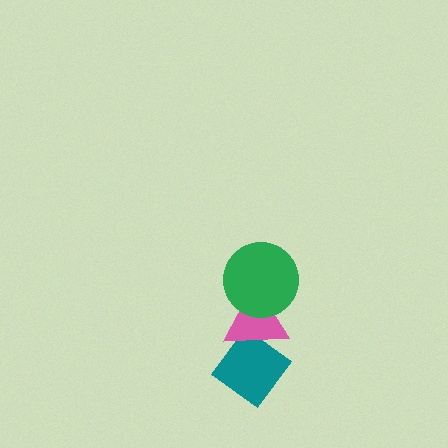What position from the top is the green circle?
The green circle is 1st from the top.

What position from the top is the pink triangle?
The pink triangle is 2nd from the top.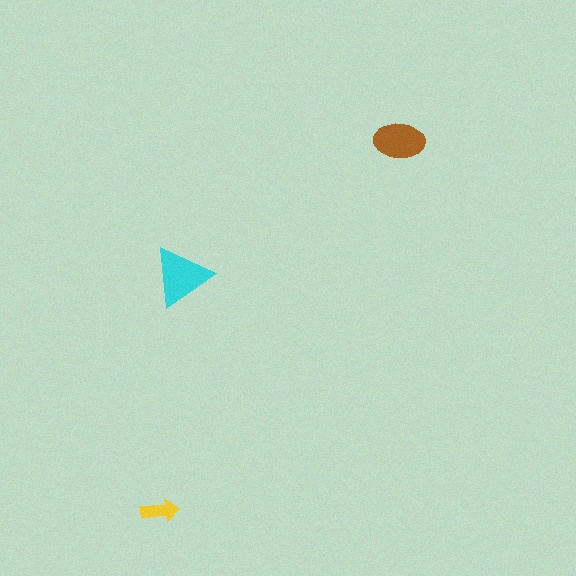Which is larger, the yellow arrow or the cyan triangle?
The cyan triangle.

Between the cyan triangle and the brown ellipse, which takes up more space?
The cyan triangle.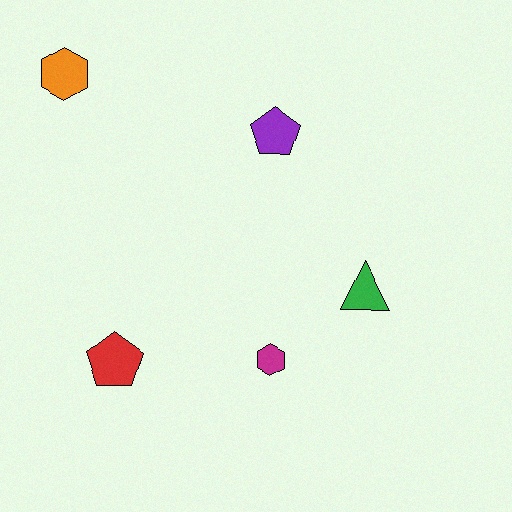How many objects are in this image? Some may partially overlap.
There are 5 objects.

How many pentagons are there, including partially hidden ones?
There are 2 pentagons.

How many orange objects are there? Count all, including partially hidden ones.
There is 1 orange object.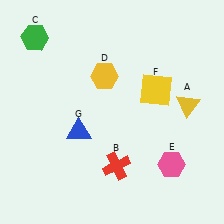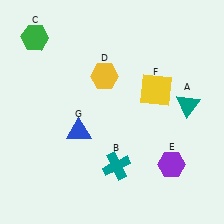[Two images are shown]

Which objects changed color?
A changed from yellow to teal. B changed from red to teal. E changed from pink to purple.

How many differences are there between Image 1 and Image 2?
There are 3 differences between the two images.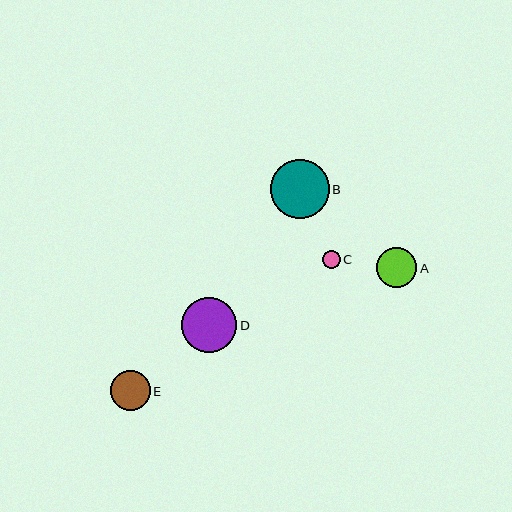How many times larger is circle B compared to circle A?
Circle B is approximately 1.5 times the size of circle A.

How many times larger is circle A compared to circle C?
Circle A is approximately 2.2 times the size of circle C.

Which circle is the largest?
Circle B is the largest with a size of approximately 59 pixels.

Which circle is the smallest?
Circle C is the smallest with a size of approximately 18 pixels.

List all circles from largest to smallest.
From largest to smallest: B, D, A, E, C.